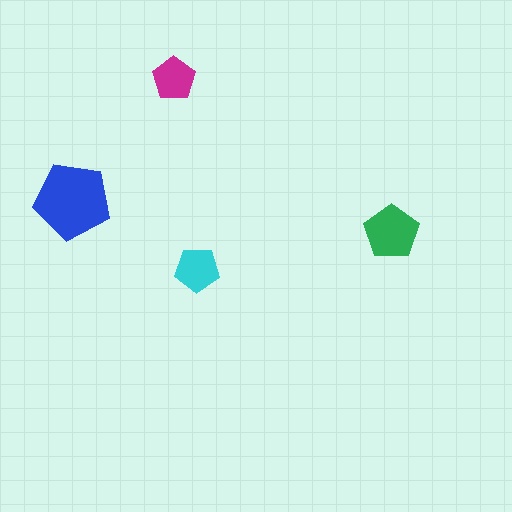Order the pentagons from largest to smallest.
the blue one, the green one, the cyan one, the magenta one.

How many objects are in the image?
There are 4 objects in the image.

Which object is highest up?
The magenta pentagon is topmost.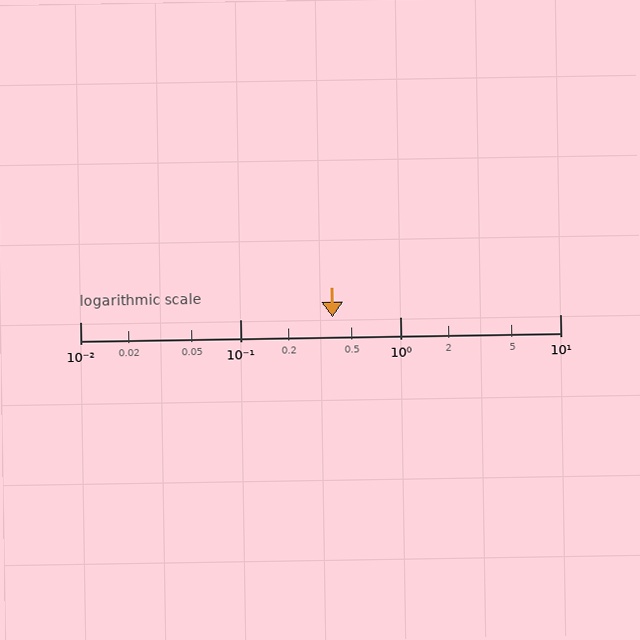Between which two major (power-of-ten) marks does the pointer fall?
The pointer is between 0.1 and 1.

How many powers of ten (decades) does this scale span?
The scale spans 3 decades, from 0.01 to 10.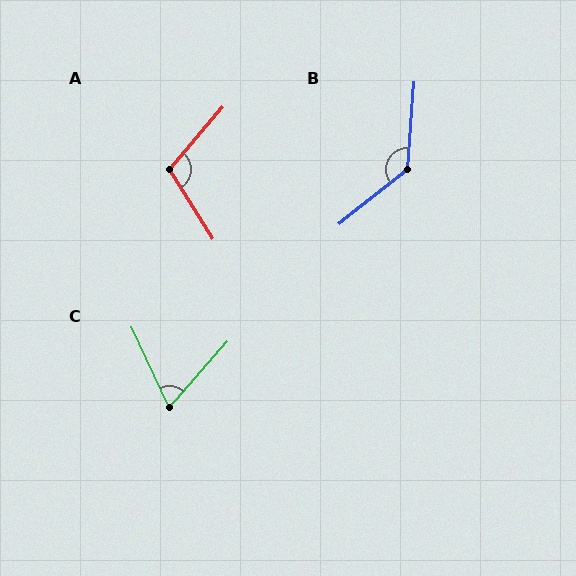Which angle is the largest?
B, at approximately 133 degrees.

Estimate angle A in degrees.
Approximately 108 degrees.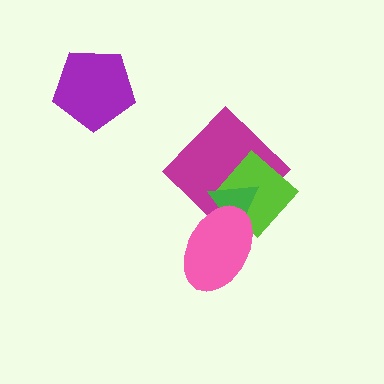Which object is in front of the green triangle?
The pink ellipse is in front of the green triangle.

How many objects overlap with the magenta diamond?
3 objects overlap with the magenta diamond.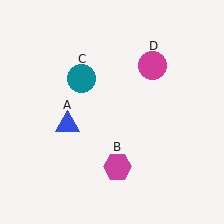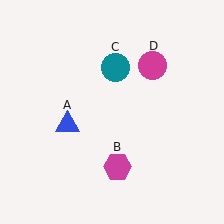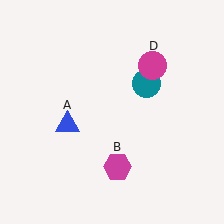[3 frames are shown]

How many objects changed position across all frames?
1 object changed position: teal circle (object C).